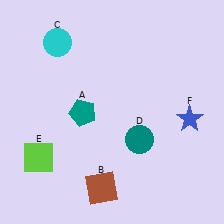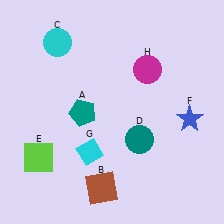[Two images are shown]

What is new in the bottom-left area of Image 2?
A cyan diamond (G) was added in the bottom-left area of Image 2.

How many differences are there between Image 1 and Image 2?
There are 2 differences between the two images.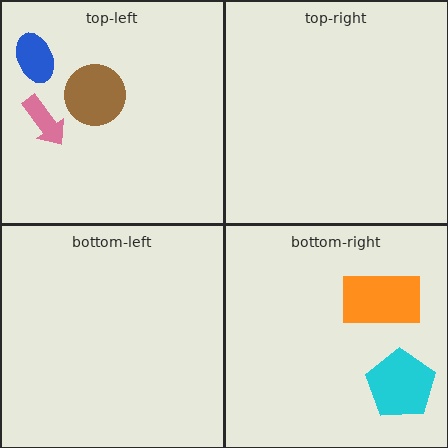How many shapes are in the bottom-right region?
2.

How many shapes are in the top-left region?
3.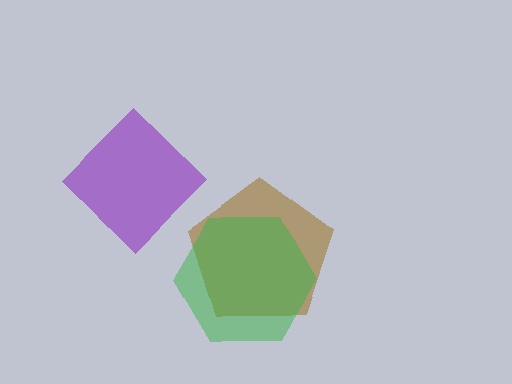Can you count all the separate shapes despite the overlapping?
Yes, there are 3 separate shapes.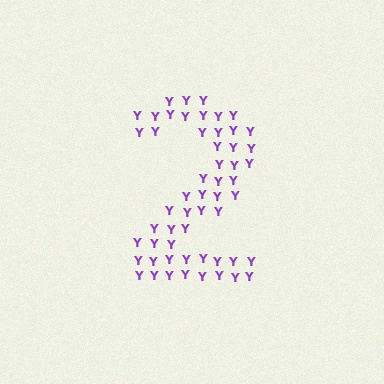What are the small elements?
The small elements are letter Y's.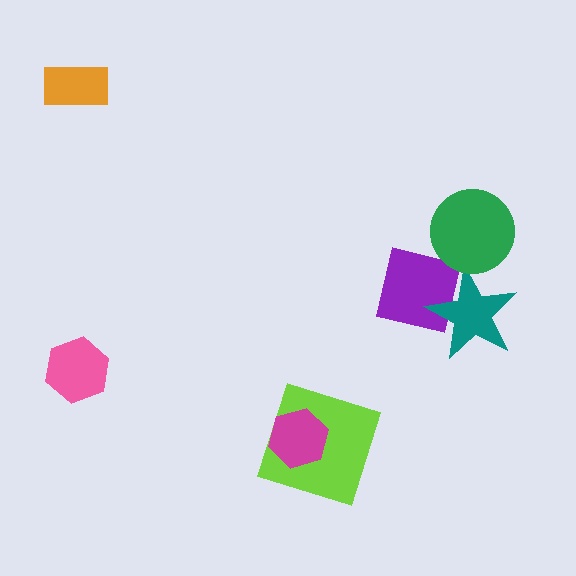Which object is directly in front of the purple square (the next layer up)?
The teal star is directly in front of the purple square.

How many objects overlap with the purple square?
2 objects overlap with the purple square.